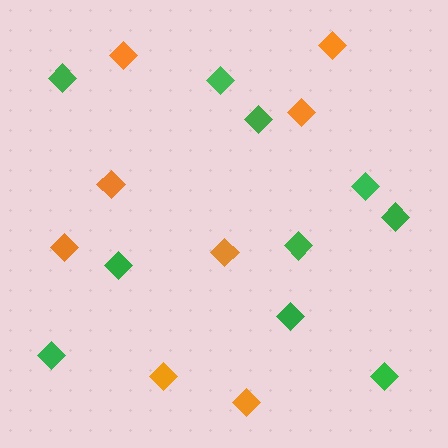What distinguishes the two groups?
There are 2 groups: one group of orange diamonds (8) and one group of green diamonds (10).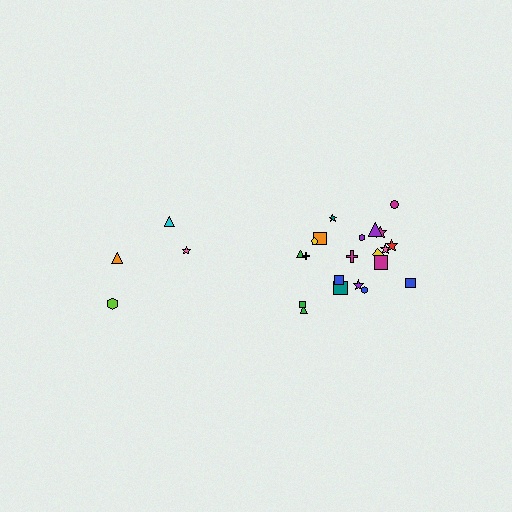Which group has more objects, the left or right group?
The right group.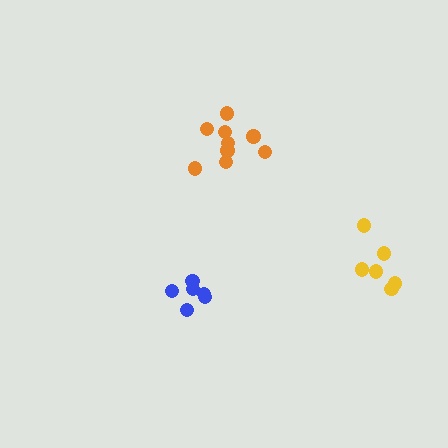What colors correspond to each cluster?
The clusters are colored: yellow, blue, orange.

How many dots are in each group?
Group 1: 6 dots, Group 2: 6 dots, Group 3: 9 dots (21 total).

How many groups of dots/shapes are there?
There are 3 groups.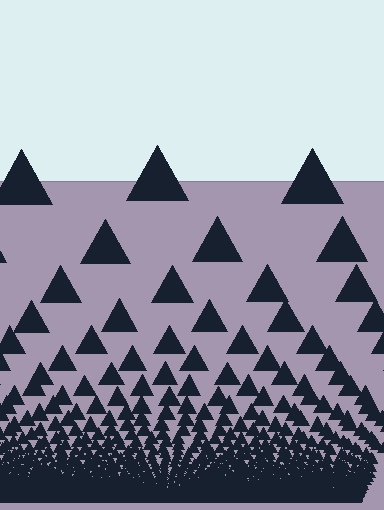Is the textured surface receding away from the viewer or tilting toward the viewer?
The surface appears to tilt toward the viewer. Texture elements get larger and sparser toward the top.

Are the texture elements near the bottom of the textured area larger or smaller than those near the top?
Smaller. The gradient is inverted — elements near the bottom are smaller and denser.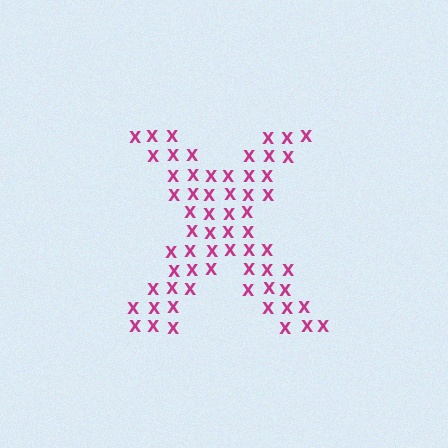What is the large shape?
The large shape is the letter X.